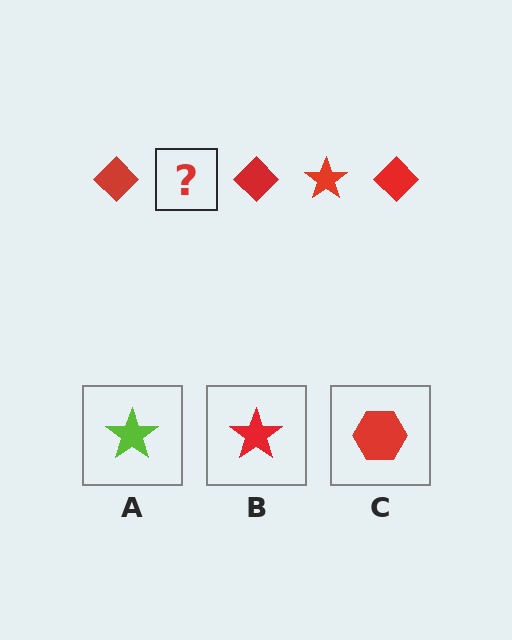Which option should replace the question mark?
Option B.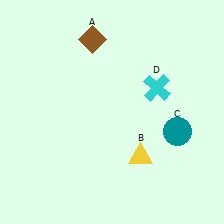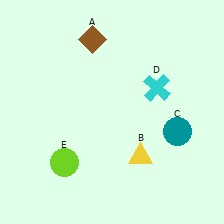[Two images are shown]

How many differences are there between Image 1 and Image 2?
There is 1 difference between the two images.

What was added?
A lime circle (E) was added in Image 2.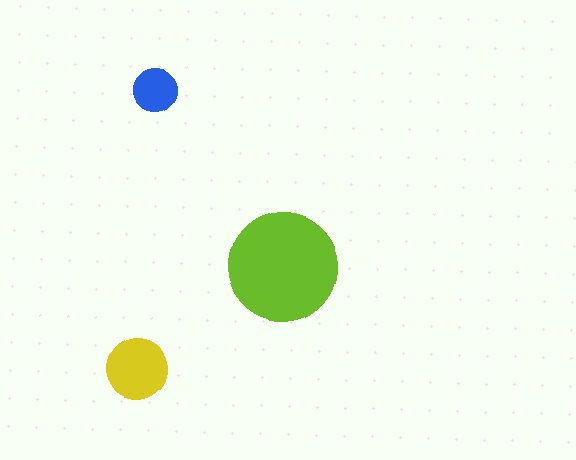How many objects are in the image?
There are 3 objects in the image.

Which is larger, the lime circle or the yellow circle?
The lime one.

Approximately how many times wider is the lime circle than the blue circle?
About 2.5 times wider.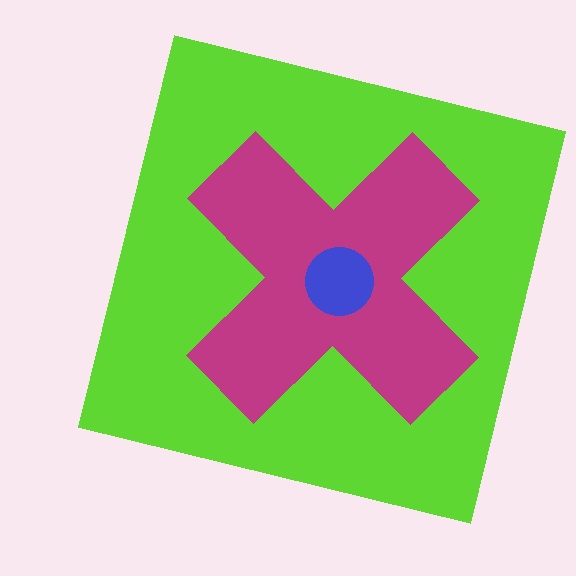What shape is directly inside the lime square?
The magenta cross.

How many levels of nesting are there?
3.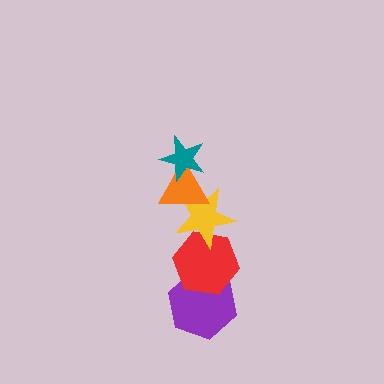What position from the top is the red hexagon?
The red hexagon is 4th from the top.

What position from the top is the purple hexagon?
The purple hexagon is 5th from the top.